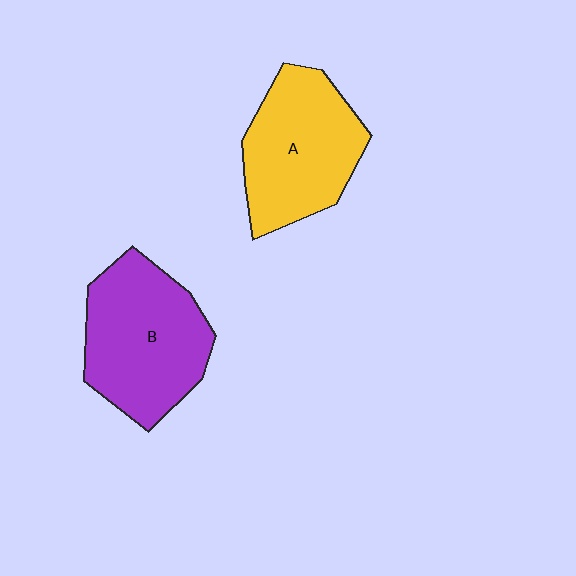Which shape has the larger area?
Shape B (purple).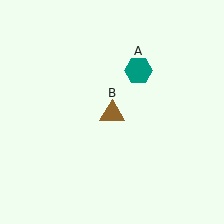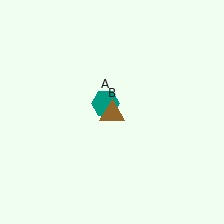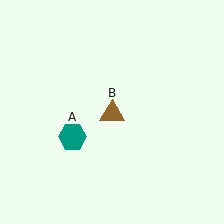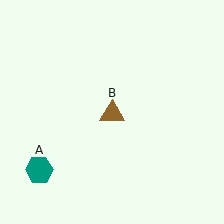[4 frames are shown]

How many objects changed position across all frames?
1 object changed position: teal hexagon (object A).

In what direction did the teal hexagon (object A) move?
The teal hexagon (object A) moved down and to the left.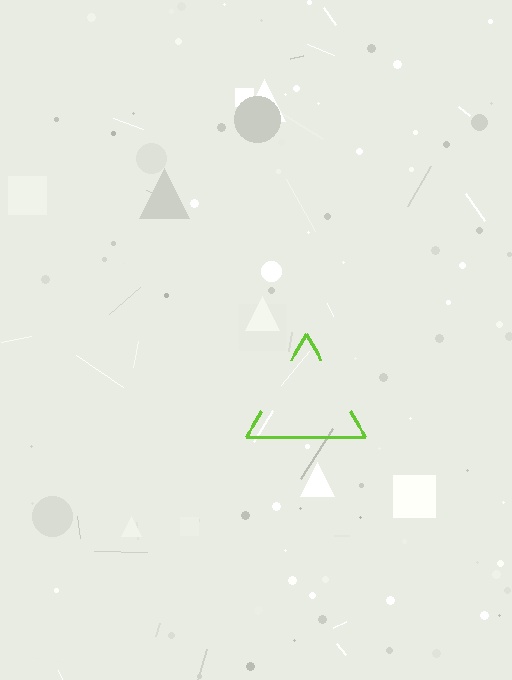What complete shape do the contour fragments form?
The contour fragments form a triangle.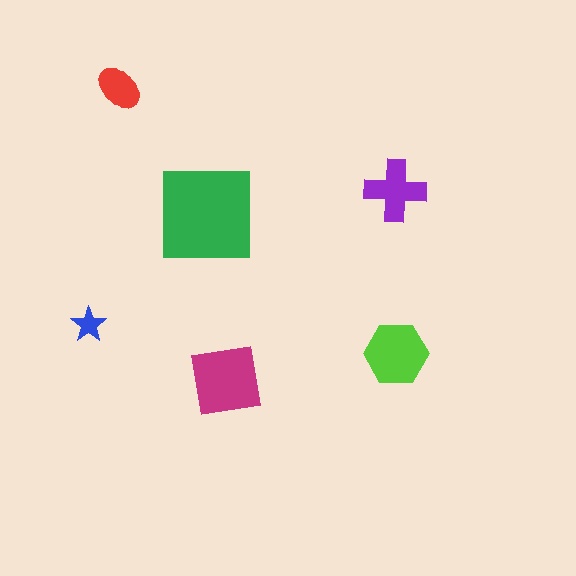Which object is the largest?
The green square.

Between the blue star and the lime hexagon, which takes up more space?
The lime hexagon.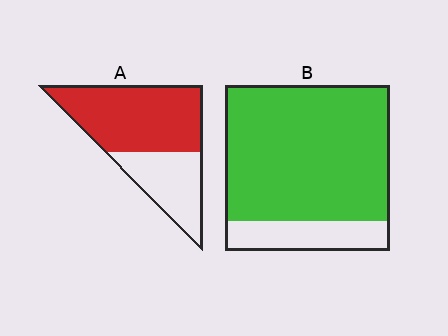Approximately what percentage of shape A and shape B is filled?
A is approximately 65% and B is approximately 80%.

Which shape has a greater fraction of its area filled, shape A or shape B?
Shape B.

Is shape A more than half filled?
Yes.